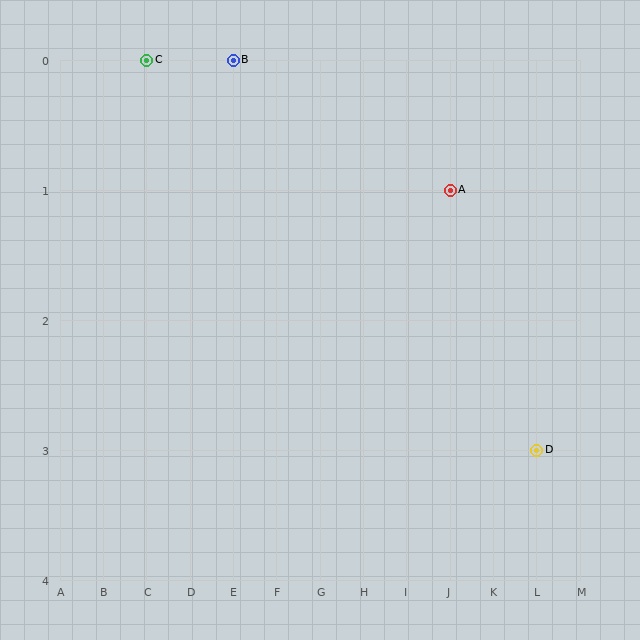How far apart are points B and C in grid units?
Points B and C are 2 columns apart.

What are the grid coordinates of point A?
Point A is at grid coordinates (J, 1).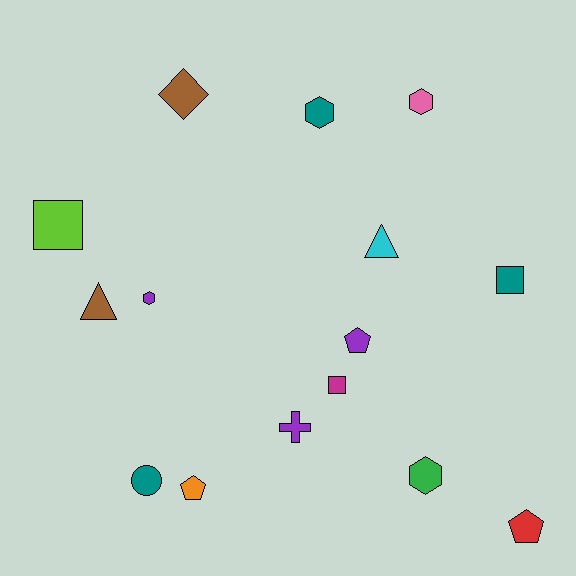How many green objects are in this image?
There is 1 green object.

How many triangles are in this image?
There are 2 triangles.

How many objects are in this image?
There are 15 objects.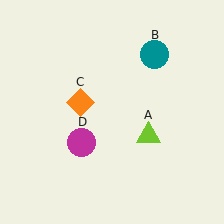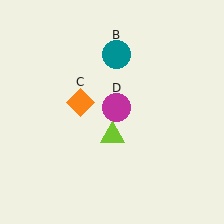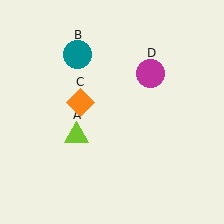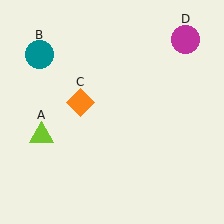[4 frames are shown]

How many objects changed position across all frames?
3 objects changed position: lime triangle (object A), teal circle (object B), magenta circle (object D).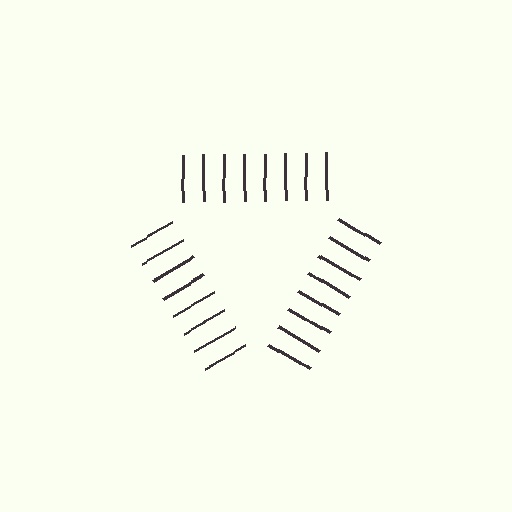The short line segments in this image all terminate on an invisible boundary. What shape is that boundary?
An illusory triangle — the line segments terminate on its edges but no continuous stroke is drawn.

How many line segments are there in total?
24 — 8 along each of the 3 edges.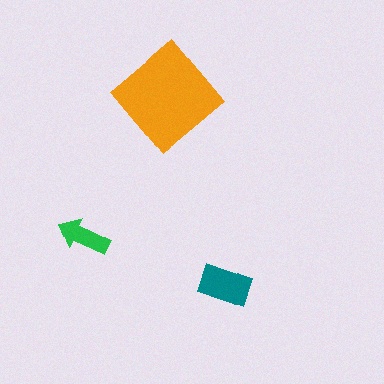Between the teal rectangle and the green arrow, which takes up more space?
The teal rectangle.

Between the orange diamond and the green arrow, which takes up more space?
The orange diamond.